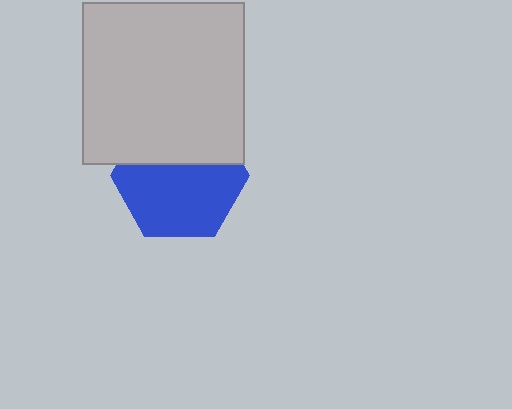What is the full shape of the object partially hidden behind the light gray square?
The partially hidden object is a blue hexagon.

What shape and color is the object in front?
The object in front is a light gray square.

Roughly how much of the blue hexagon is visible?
About half of it is visible (roughly 61%).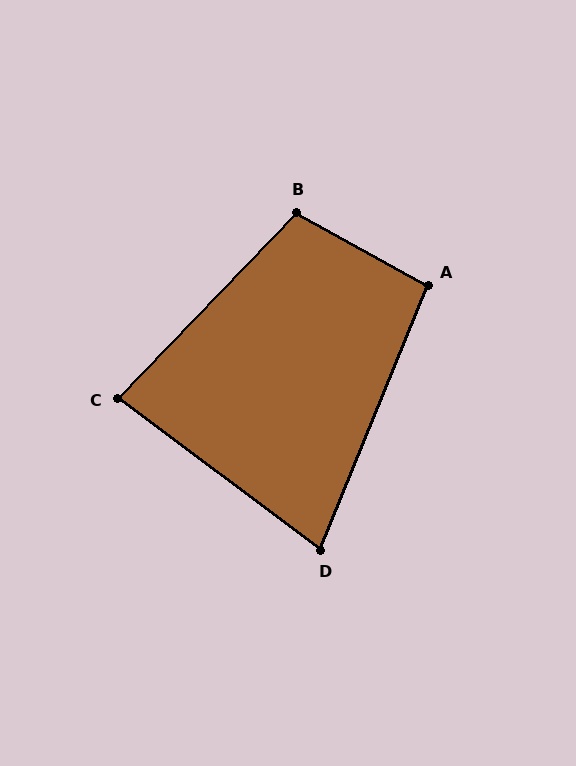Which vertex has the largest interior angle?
B, at approximately 105 degrees.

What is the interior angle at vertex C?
Approximately 83 degrees (acute).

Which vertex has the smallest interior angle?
D, at approximately 75 degrees.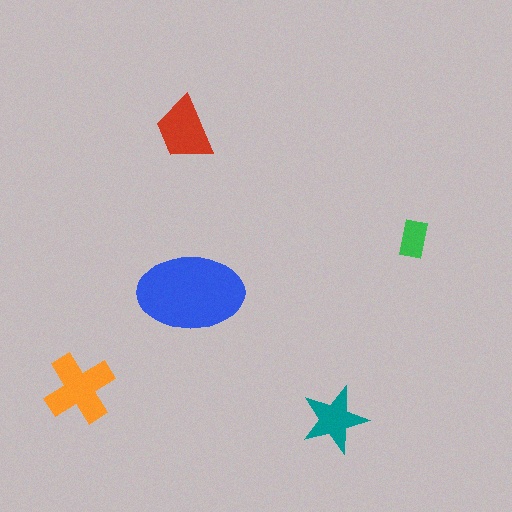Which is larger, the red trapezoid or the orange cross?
The orange cross.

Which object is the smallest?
The green rectangle.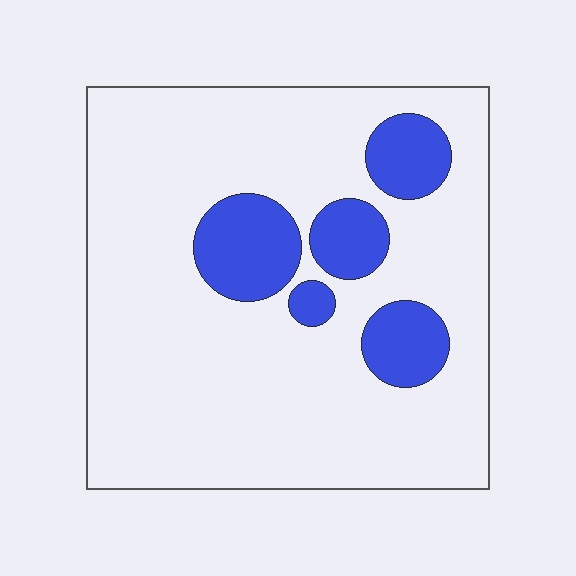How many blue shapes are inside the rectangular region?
5.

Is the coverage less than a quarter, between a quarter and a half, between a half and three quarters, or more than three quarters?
Less than a quarter.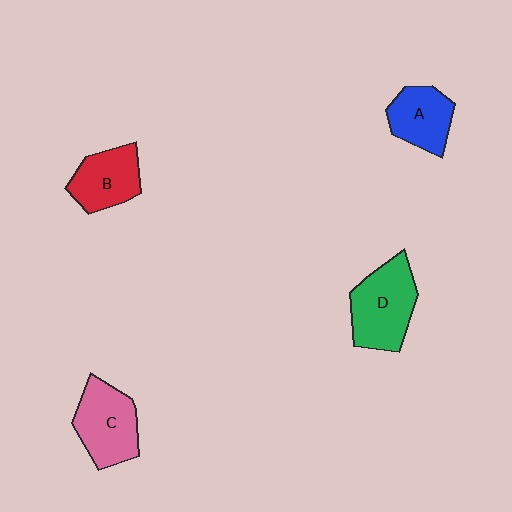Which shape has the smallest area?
Shape A (blue).